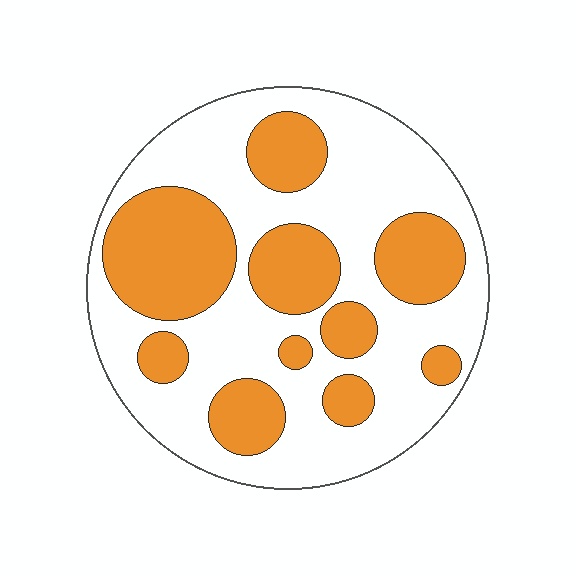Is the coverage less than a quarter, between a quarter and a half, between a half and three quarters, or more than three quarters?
Between a quarter and a half.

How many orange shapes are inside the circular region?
10.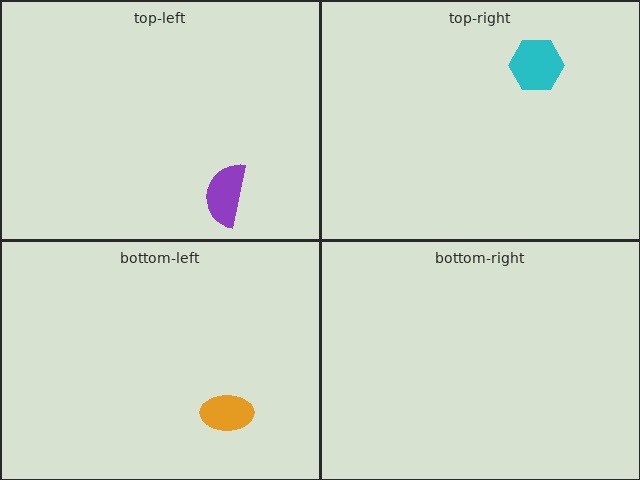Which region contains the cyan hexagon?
The top-right region.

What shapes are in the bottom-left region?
The orange ellipse.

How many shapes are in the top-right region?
1.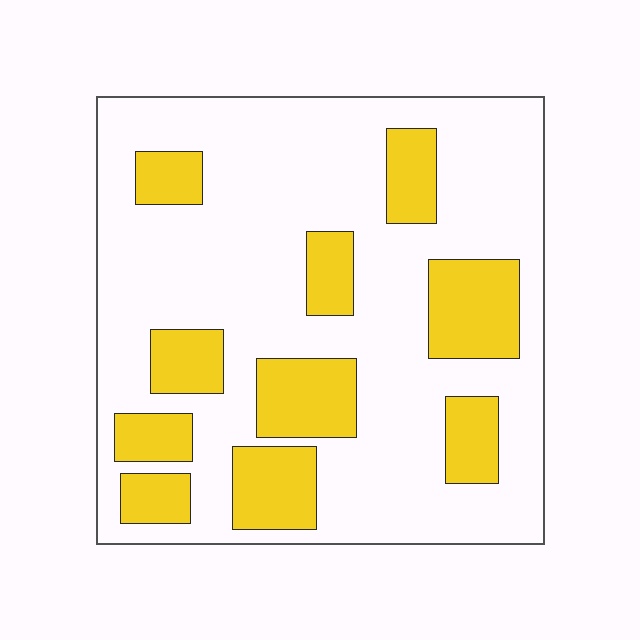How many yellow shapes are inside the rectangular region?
10.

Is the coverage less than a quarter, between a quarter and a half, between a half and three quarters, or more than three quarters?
Between a quarter and a half.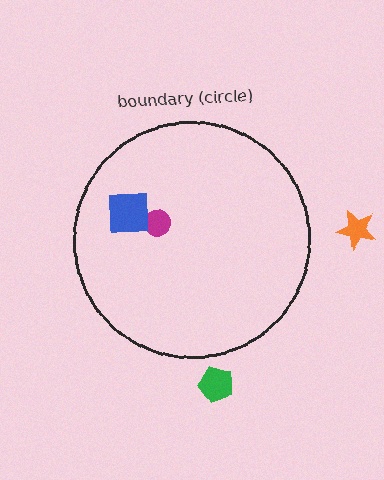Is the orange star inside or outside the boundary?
Outside.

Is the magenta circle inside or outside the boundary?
Inside.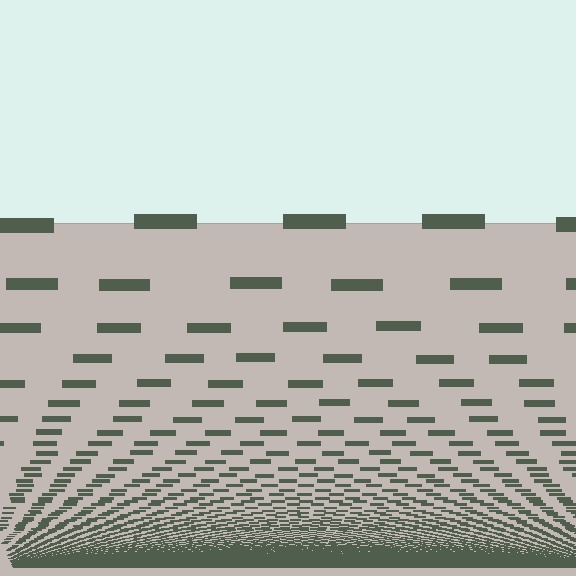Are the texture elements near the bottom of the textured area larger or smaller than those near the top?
Smaller. The gradient is inverted — elements near the bottom are smaller and denser.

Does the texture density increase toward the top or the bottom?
Density increases toward the bottom.